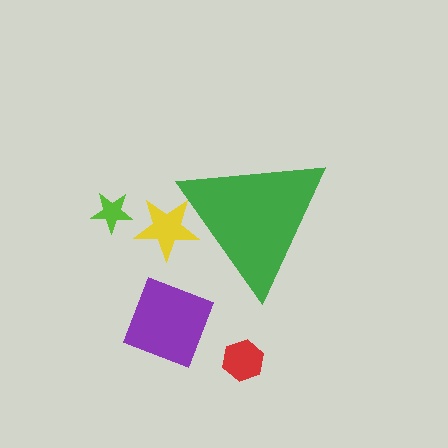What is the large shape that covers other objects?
A green triangle.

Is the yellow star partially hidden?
Yes, the yellow star is partially hidden behind the green triangle.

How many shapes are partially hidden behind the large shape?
1 shape is partially hidden.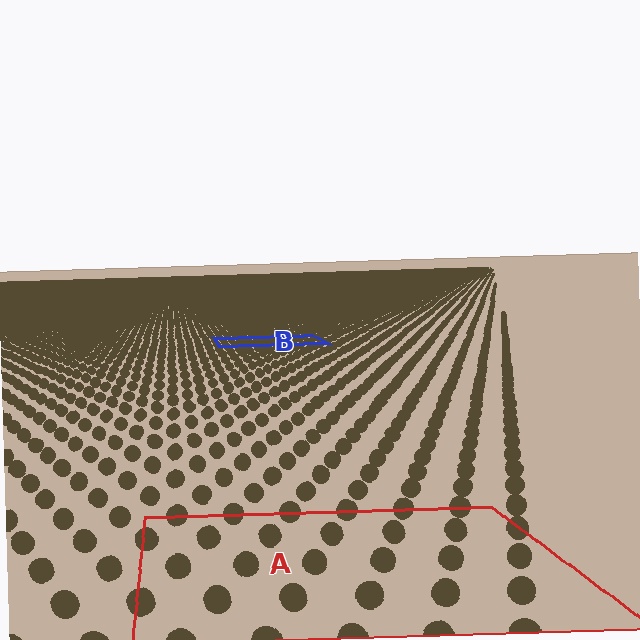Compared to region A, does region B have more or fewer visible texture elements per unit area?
Region B has more texture elements per unit area — they are packed more densely because it is farther away.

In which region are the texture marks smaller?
The texture marks are smaller in region B, because it is farther away.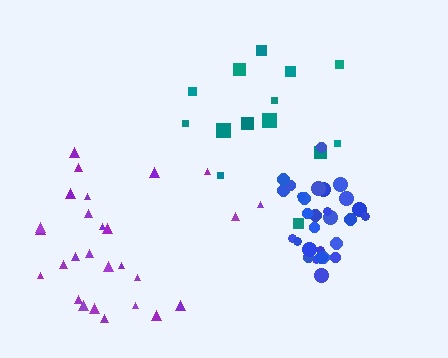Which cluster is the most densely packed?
Blue.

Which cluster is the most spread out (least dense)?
Teal.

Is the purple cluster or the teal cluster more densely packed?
Purple.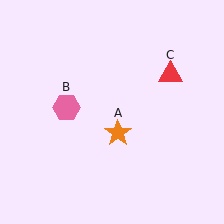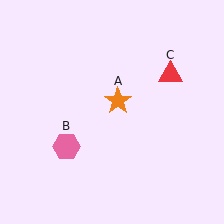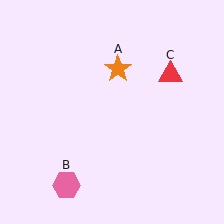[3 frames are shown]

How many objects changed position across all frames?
2 objects changed position: orange star (object A), pink hexagon (object B).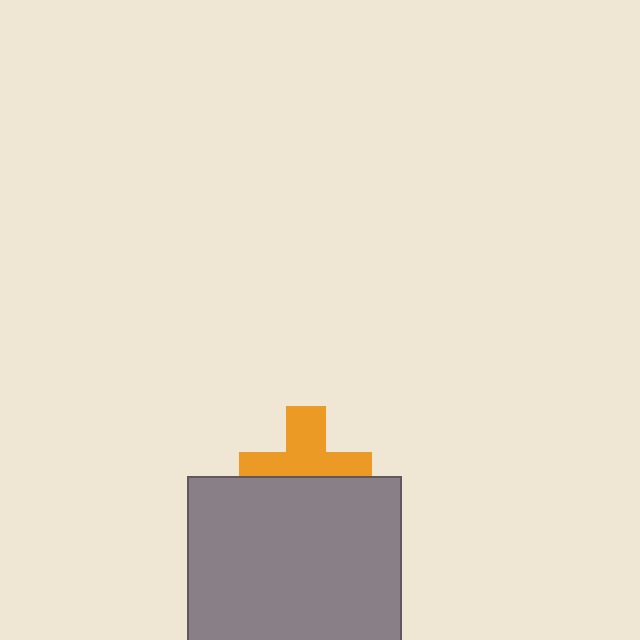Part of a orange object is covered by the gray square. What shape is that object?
It is a cross.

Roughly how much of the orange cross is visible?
About half of it is visible (roughly 54%).